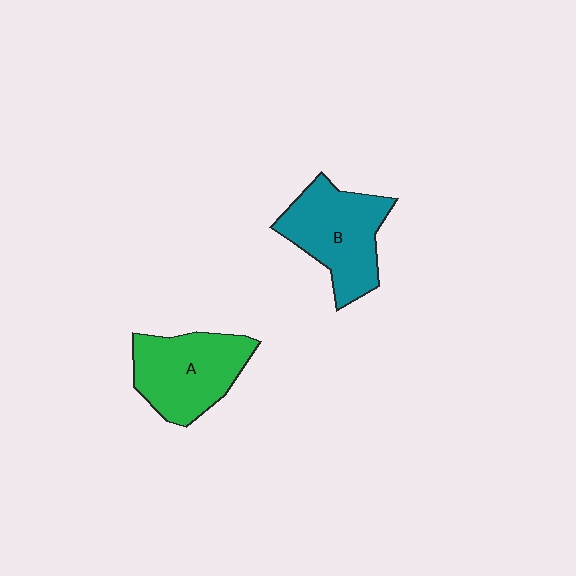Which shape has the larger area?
Shape B (teal).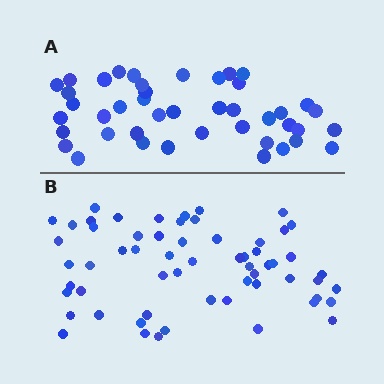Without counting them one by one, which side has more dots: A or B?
Region B (the bottom region) has more dots.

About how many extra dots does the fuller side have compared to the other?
Region B has approximately 15 more dots than region A.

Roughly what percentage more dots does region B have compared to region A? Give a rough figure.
About 40% more.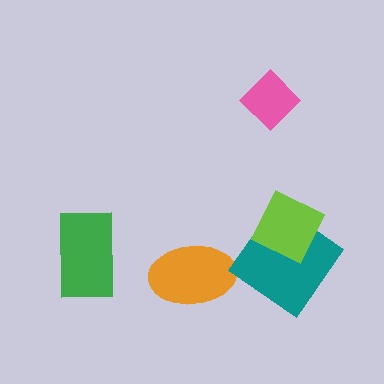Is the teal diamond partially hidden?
Yes, it is partially covered by another shape.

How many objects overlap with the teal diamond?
1 object overlaps with the teal diamond.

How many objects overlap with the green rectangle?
0 objects overlap with the green rectangle.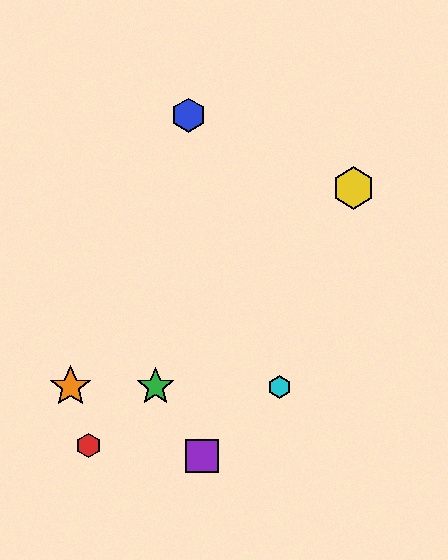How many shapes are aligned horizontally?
3 shapes (the green star, the orange star, the cyan hexagon) are aligned horizontally.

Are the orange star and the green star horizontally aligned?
Yes, both are at y≈387.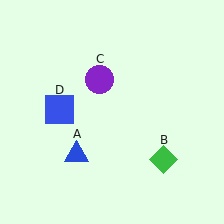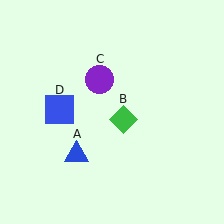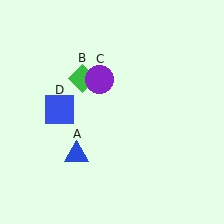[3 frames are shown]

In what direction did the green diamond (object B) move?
The green diamond (object B) moved up and to the left.